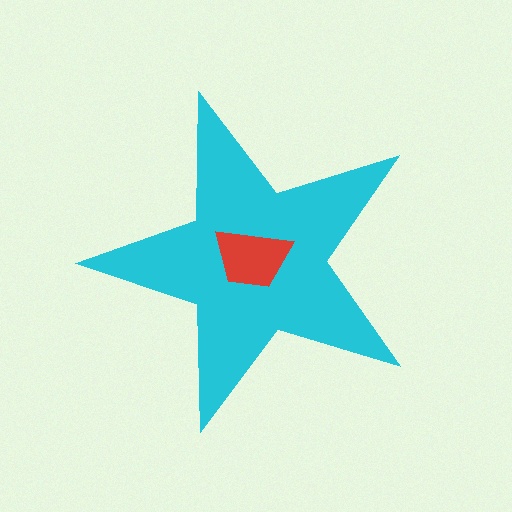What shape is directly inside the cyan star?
The red trapezoid.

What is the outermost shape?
The cyan star.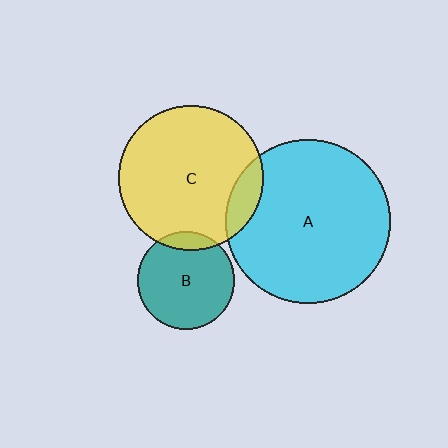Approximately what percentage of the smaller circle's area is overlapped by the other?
Approximately 10%.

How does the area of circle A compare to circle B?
Approximately 2.8 times.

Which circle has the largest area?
Circle A (cyan).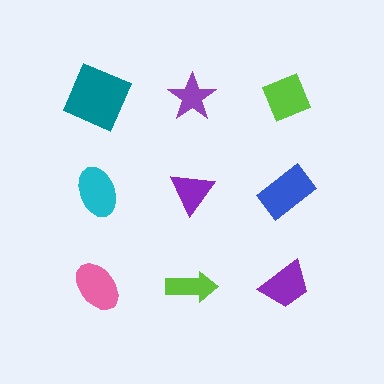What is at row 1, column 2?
A purple star.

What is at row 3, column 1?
A pink ellipse.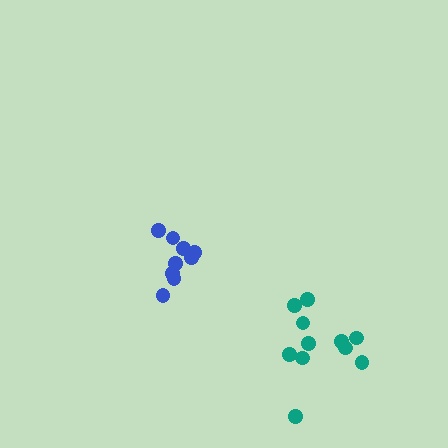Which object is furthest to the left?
The blue cluster is leftmost.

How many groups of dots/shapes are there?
There are 2 groups.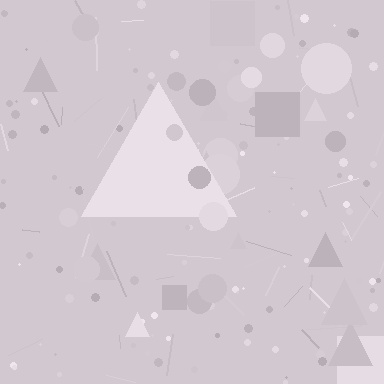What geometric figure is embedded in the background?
A triangle is embedded in the background.